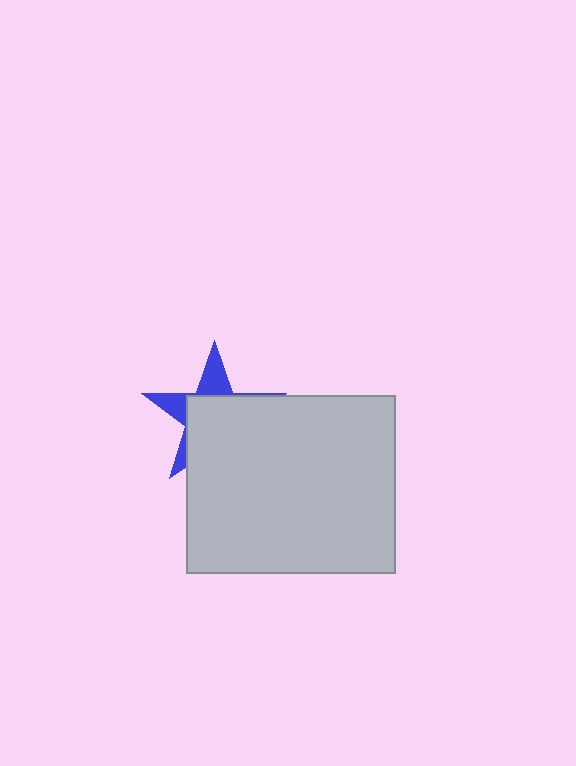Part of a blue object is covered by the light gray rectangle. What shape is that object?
It is a star.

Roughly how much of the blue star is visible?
A small part of it is visible (roughly 34%).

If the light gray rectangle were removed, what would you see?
You would see the complete blue star.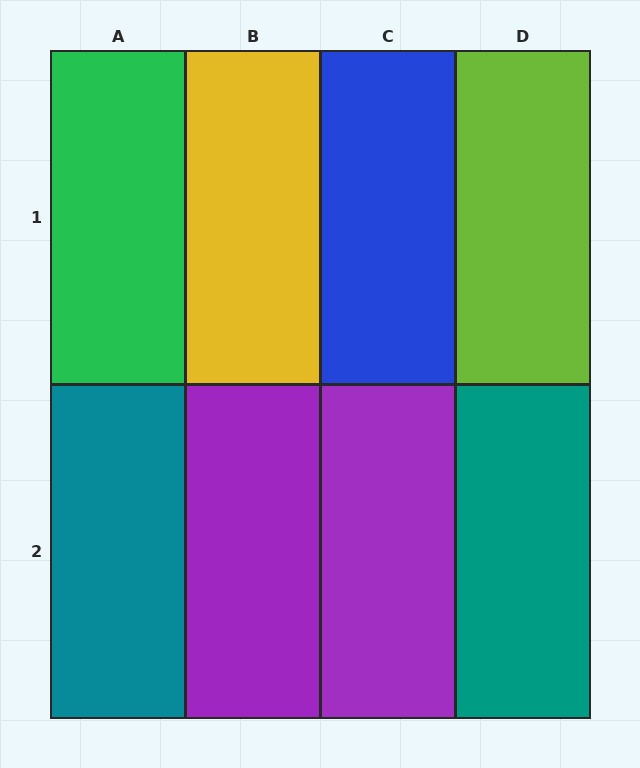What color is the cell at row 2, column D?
Teal.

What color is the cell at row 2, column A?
Teal.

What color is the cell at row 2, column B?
Purple.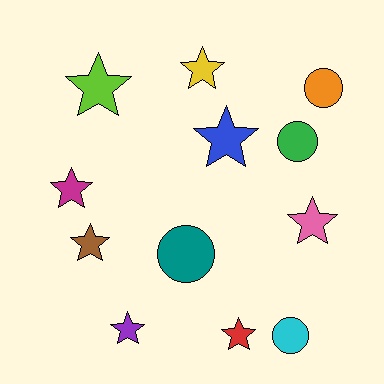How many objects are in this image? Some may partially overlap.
There are 12 objects.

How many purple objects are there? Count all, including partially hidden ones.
There is 1 purple object.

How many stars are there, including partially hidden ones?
There are 8 stars.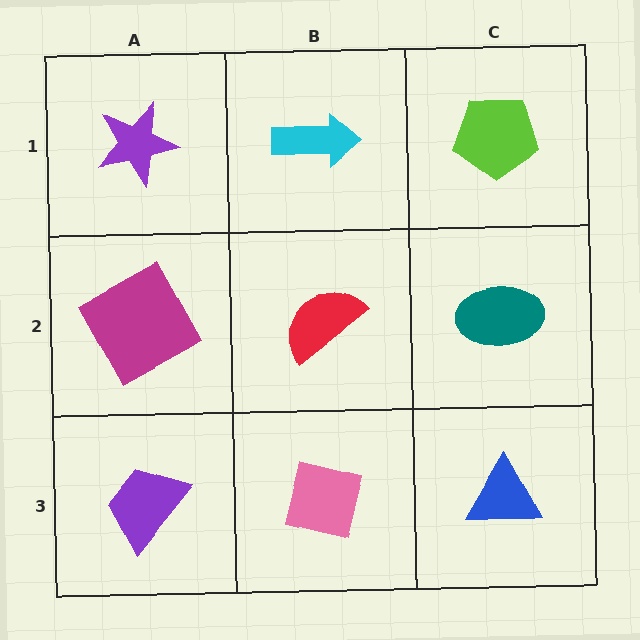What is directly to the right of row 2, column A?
A red semicircle.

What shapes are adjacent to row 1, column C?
A teal ellipse (row 2, column C), a cyan arrow (row 1, column B).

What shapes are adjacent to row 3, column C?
A teal ellipse (row 2, column C), a pink square (row 3, column B).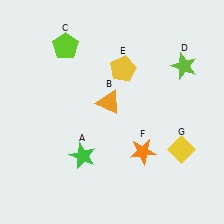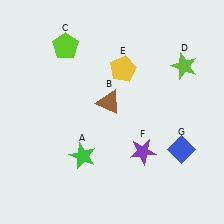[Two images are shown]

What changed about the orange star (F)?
In Image 1, F is orange. In Image 2, it changed to purple.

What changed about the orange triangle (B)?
In Image 1, B is orange. In Image 2, it changed to brown.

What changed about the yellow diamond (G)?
In Image 1, G is yellow. In Image 2, it changed to blue.